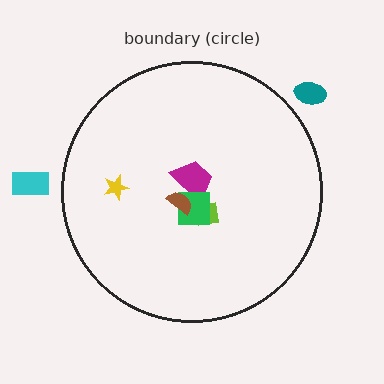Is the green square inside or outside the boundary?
Inside.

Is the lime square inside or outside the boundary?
Inside.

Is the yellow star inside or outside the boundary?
Inside.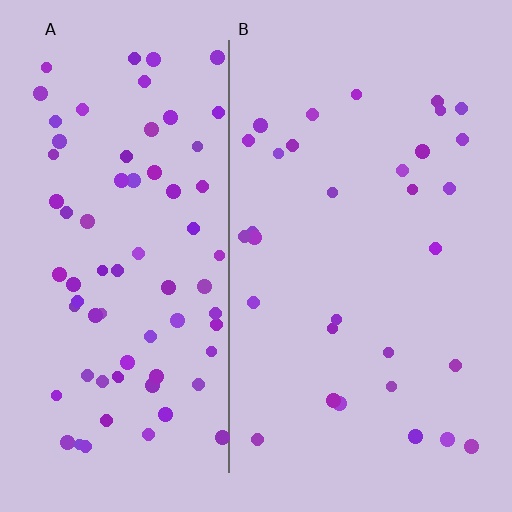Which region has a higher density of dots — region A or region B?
A (the left).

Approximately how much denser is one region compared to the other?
Approximately 2.4× — region A over region B.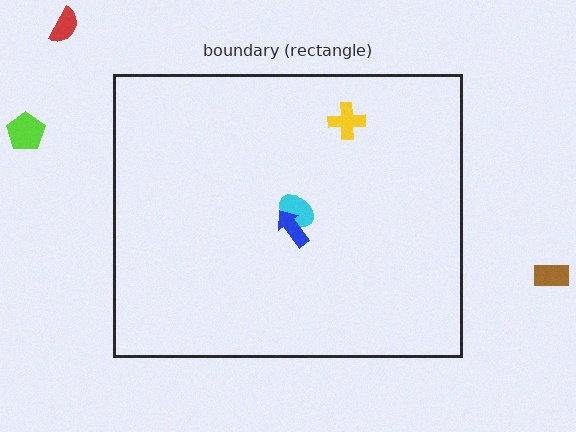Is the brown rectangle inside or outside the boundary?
Outside.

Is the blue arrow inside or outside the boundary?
Inside.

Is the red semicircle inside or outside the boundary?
Outside.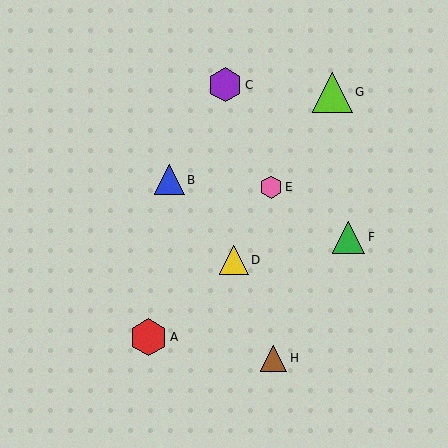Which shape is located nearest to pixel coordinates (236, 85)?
The purple hexagon (labeled C) at (225, 85) is nearest to that location.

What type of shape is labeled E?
Shape E is a pink hexagon.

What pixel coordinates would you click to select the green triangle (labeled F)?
Click at (348, 237) to select the green triangle F.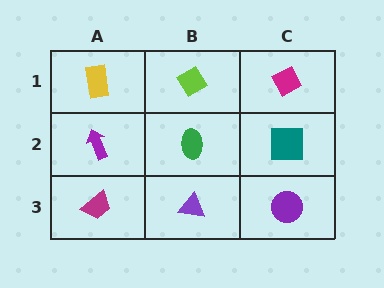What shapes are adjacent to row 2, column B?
A lime diamond (row 1, column B), a purple triangle (row 3, column B), a purple arrow (row 2, column A), a teal square (row 2, column C).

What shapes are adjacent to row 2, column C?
A magenta diamond (row 1, column C), a purple circle (row 3, column C), a green ellipse (row 2, column B).